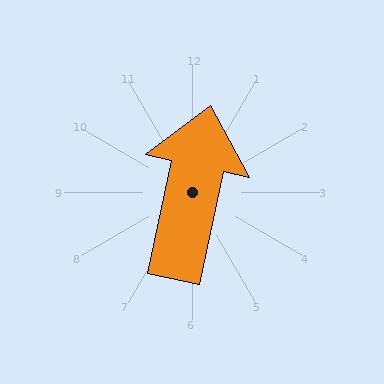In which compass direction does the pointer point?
North.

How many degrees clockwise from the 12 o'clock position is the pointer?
Approximately 12 degrees.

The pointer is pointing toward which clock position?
Roughly 12 o'clock.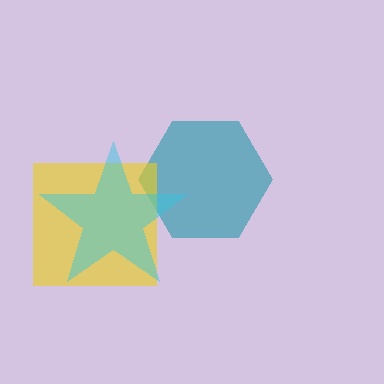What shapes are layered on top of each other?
The layered shapes are: a teal hexagon, a yellow square, a cyan star.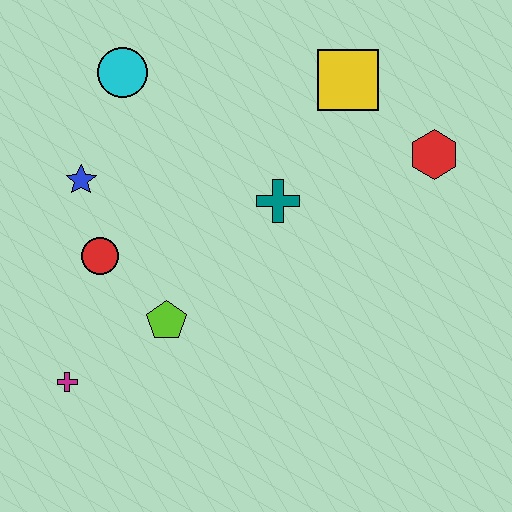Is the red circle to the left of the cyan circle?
Yes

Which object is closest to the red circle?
The blue star is closest to the red circle.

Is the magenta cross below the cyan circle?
Yes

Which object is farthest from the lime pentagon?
The red hexagon is farthest from the lime pentagon.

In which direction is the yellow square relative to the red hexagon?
The yellow square is to the left of the red hexagon.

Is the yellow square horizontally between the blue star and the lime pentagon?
No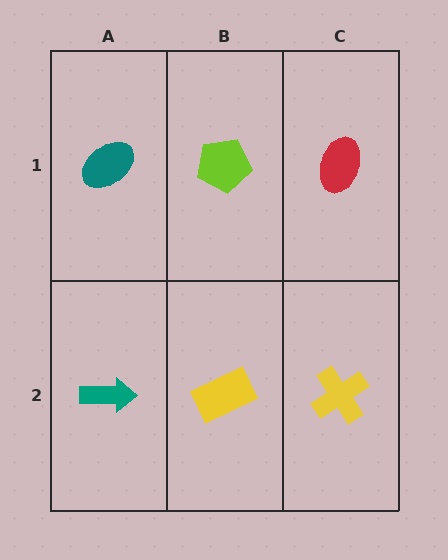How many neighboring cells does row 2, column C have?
2.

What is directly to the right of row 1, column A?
A lime pentagon.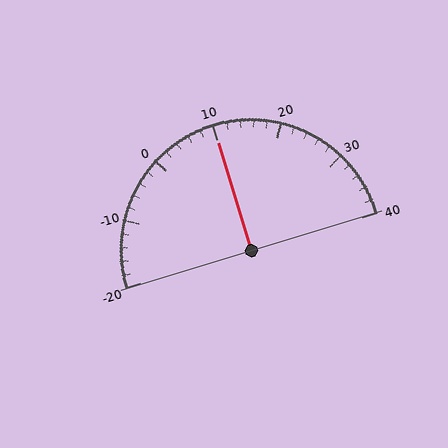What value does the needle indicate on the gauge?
The needle indicates approximately 10.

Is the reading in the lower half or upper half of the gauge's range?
The reading is in the upper half of the range (-20 to 40).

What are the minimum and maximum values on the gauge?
The gauge ranges from -20 to 40.